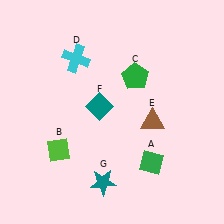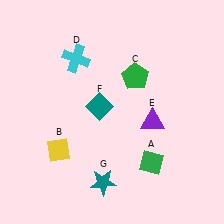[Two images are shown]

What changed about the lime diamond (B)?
In Image 1, B is lime. In Image 2, it changed to yellow.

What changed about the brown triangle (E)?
In Image 1, E is brown. In Image 2, it changed to purple.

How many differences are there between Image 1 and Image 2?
There are 2 differences between the two images.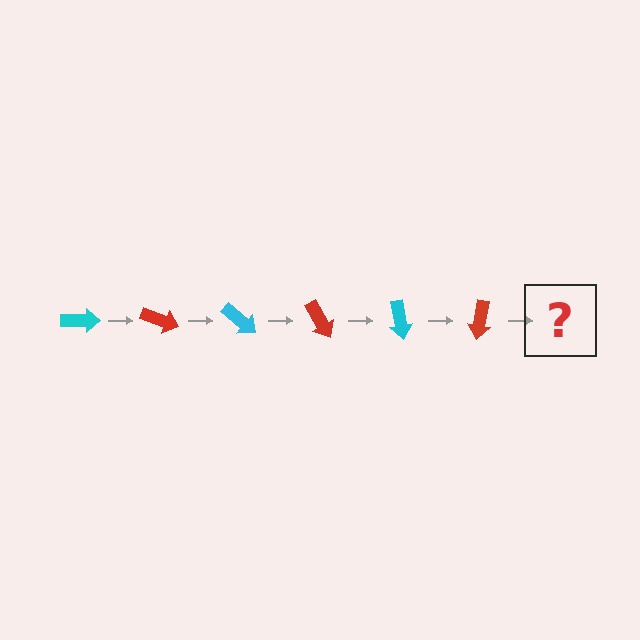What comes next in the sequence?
The next element should be a cyan arrow, rotated 120 degrees from the start.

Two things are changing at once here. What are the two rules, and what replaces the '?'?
The two rules are that it rotates 20 degrees each step and the color cycles through cyan and red. The '?' should be a cyan arrow, rotated 120 degrees from the start.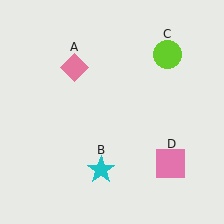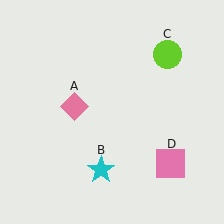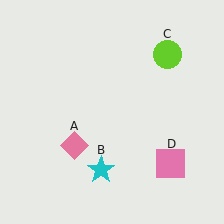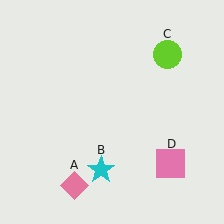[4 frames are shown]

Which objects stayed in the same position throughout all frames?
Cyan star (object B) and lime circle (object C) and pink square (object D) remained stationary.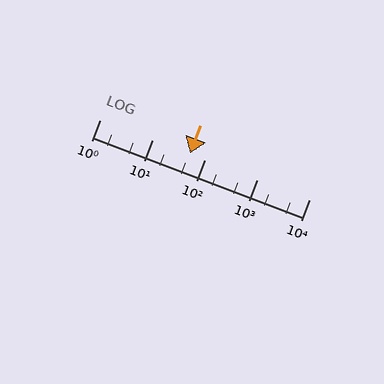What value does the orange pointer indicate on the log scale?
The pointer indicates approximately 52.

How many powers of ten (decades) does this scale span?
The scale spans 4 decades, from 1 to 10000.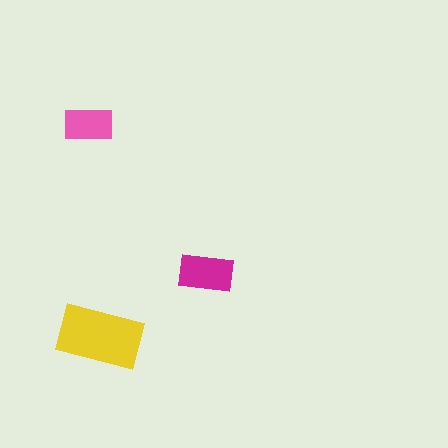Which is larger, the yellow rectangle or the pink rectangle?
The yellow one.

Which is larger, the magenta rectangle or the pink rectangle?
The magenta one.